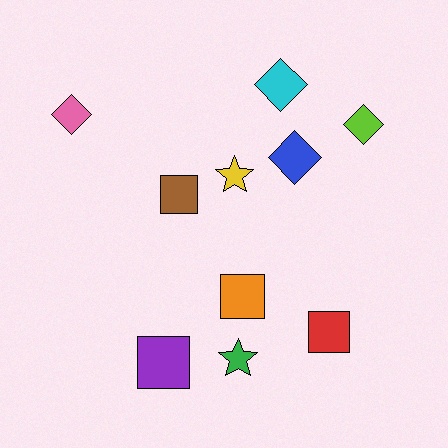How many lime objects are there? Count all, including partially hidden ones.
There is 1 lime object.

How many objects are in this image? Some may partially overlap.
There are 10 objects.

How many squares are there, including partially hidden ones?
There are 4 squares.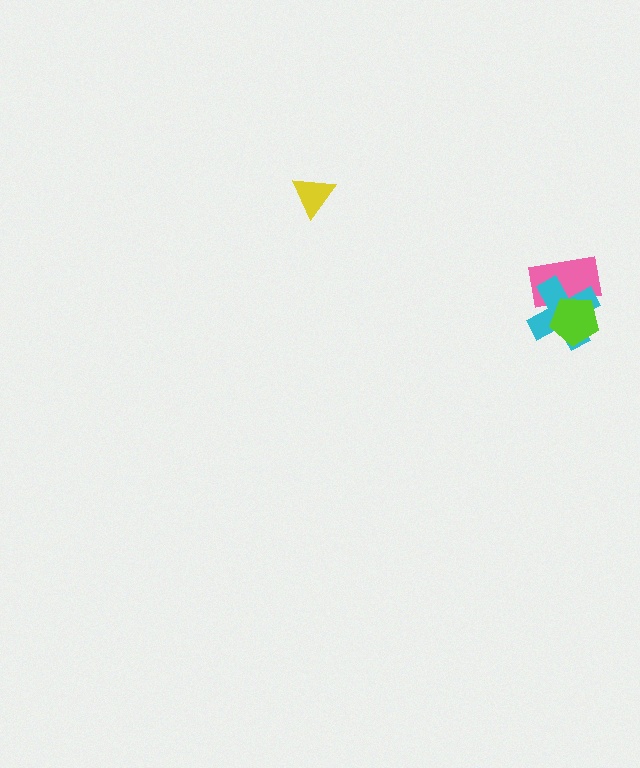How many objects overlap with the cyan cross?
2 objects overlap with the cyan cross.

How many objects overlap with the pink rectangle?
2 objects overlap with the pink rectangle.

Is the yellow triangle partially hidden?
No, no other shape covers it.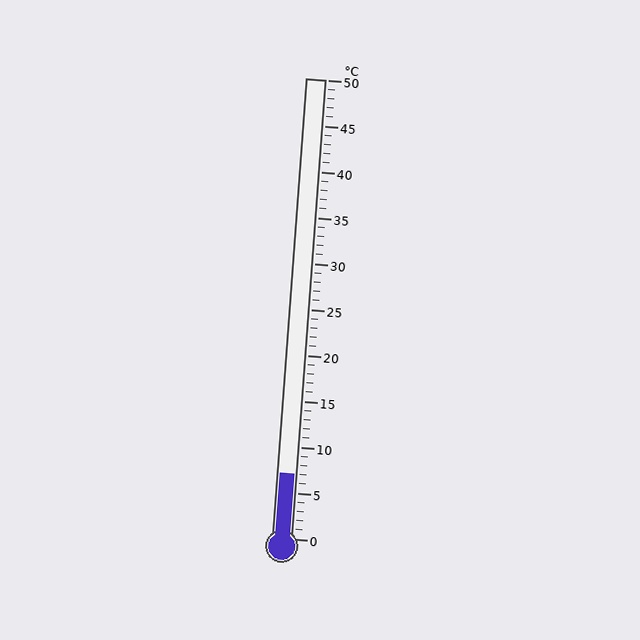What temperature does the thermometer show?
The thermometer shows approximately 7°C.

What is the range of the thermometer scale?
The thermometer scale ranges from 0°C to 50°C.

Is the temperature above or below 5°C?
The temperature is above 5°C.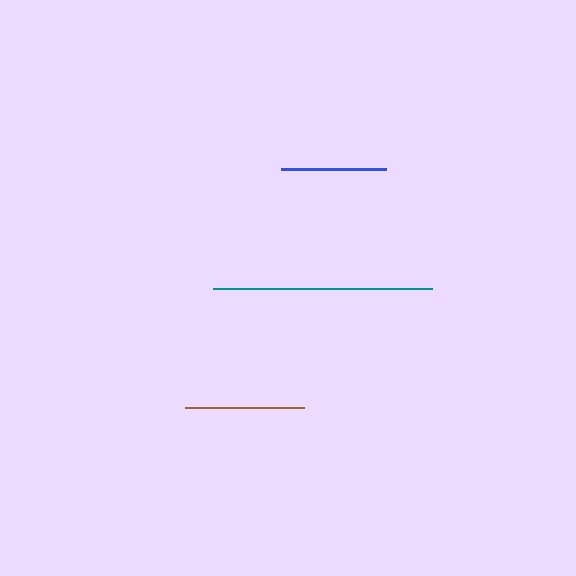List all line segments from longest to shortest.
From longest to shortest: teal, brown, blue.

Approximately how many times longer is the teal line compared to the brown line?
The teal line is approximately 1.8 times the length of the brown line.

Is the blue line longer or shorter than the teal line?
The teal line is longer than the blue line.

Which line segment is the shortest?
The blue line is the shortest at approximately 106 pixels.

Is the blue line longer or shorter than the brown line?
The brown line is longer than the blue line.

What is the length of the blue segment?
The blue segment is approximately 106 pixels long.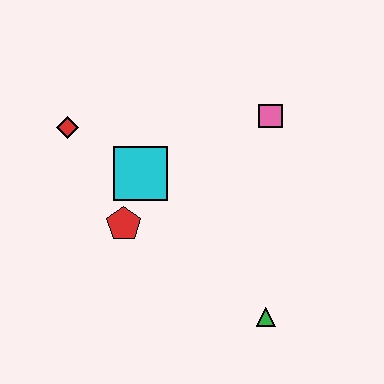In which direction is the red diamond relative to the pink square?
The red diamond is to the left of the pink square.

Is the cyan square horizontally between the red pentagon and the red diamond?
No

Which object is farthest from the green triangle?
The red diamond is farthest from the green triangle.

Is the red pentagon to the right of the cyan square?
No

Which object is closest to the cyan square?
The red pentagon is closest to the cyan square.